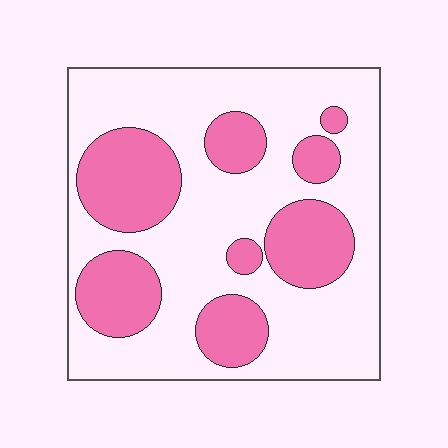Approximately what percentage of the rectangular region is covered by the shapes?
Approximately 35%.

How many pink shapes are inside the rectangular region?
8.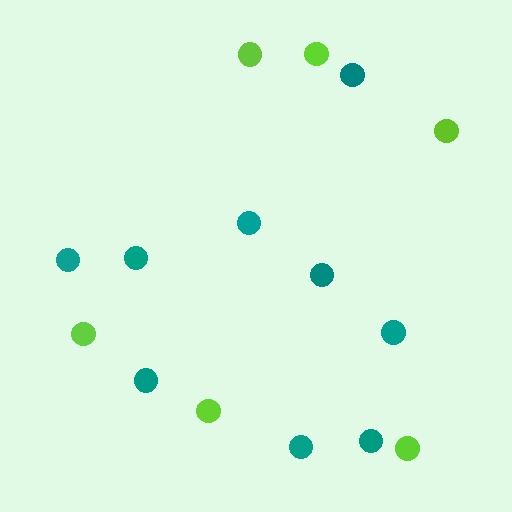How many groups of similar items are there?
There are 2 groups: one group of teal circles (9) and one group of lime circles (6).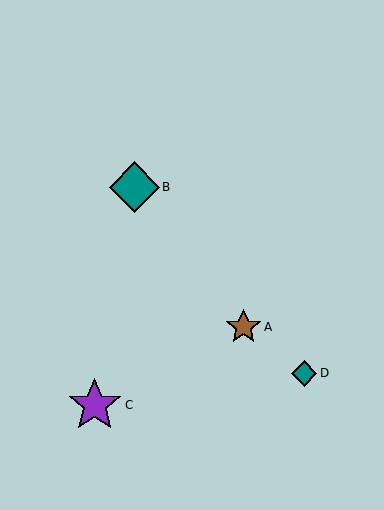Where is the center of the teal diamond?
The center of the teal diamond is at (304, 373).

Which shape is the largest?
The purple star (labeled C) is the largest.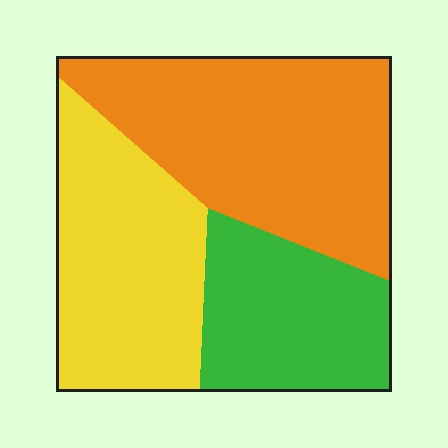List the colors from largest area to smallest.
From largest to smallest: orange, yellow, green.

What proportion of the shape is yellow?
Yellow covers 33% of the shape.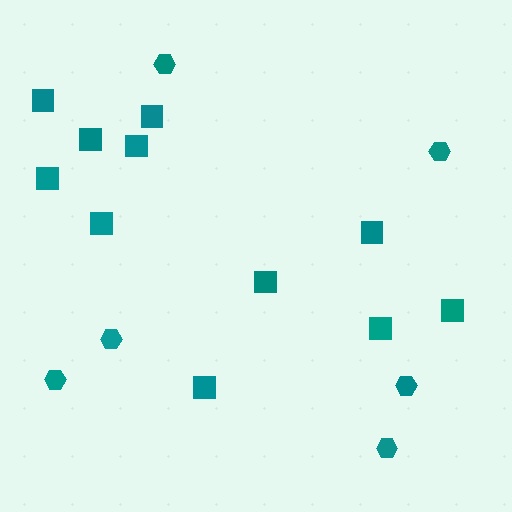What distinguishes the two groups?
There are 2 groups: one group of hexagons (6) and one group of squares (11).